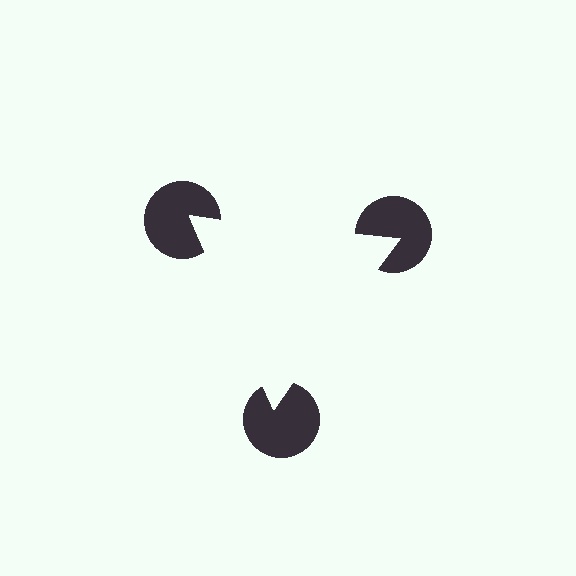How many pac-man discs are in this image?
There are 3 — one at each vertex of the illusory triangle.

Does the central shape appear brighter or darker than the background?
It typically appears slightly brighter than the background, even though no actual brightness change is drawn.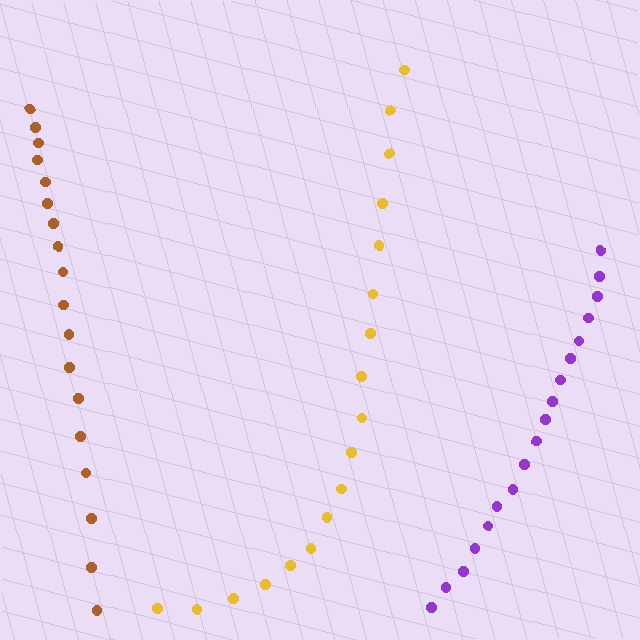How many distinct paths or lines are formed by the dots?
There are 3 distinct paths.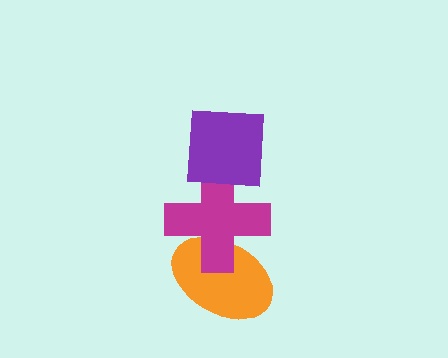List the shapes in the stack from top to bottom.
From top to bottom: the purple square, the magenta cross, the orange ellipse.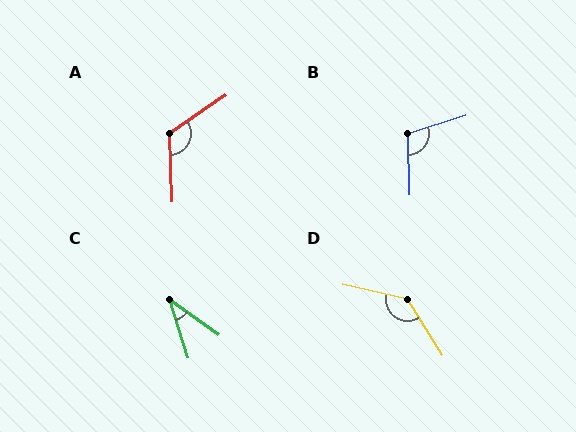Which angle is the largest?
D, at approximately 134 degrees.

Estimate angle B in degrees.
Approximately 106 degrees.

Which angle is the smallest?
C, at approximately 37 degrees.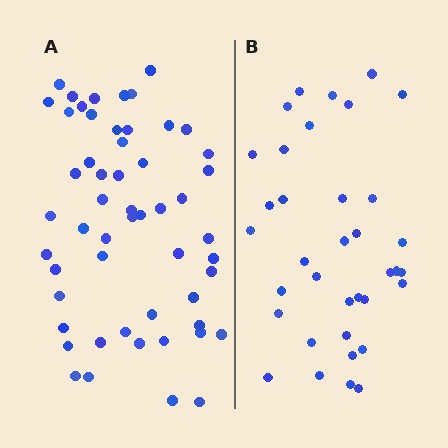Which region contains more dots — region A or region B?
Region A (the left region) has more dots.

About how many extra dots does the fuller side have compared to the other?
Region A has approximately 20 more dots than region B.